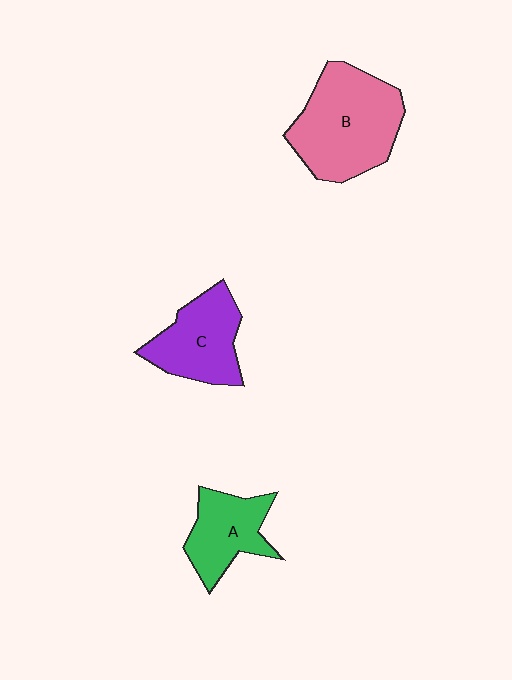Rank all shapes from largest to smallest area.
From largest to smallest: B (pink), C (purple), A (green).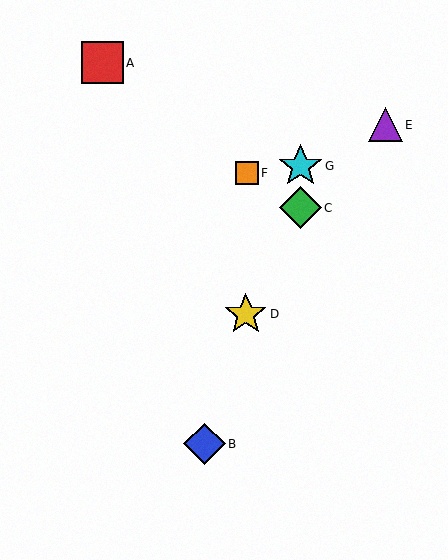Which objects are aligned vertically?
Objects C, G are aligned vertically.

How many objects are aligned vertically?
2 objects (C, G) are aligned vertically.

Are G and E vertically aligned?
No, G is at x≈301 and E is at x≈385.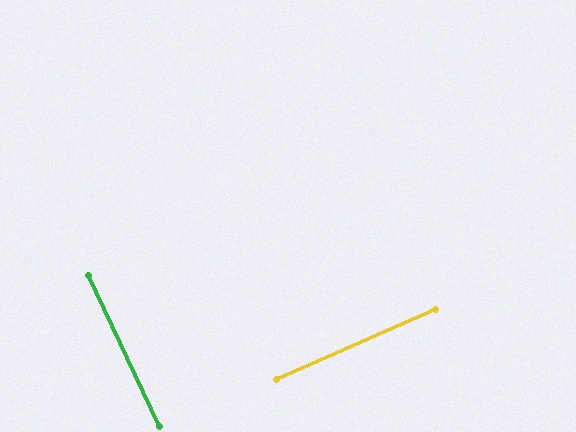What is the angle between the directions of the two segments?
Approximately 89 degrees.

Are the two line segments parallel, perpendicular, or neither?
Perpendicular — they meet at approximately 89°.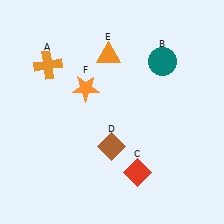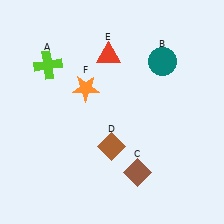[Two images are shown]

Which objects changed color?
A changed from orange to lime. C changed from red to brown. E changed from orange to red.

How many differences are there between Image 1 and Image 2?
There are 3 differences between the two images.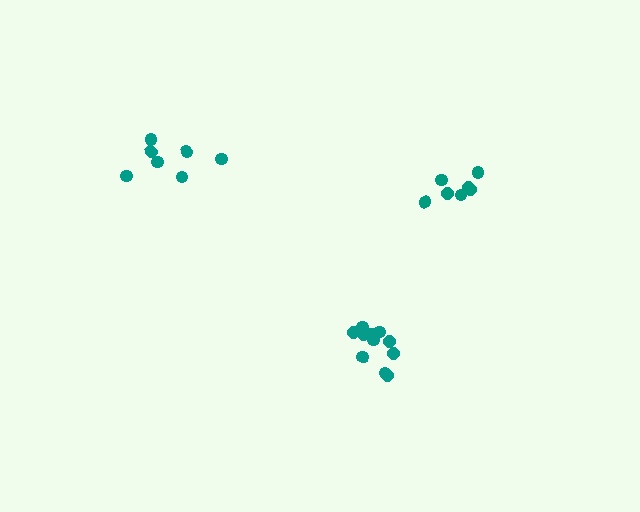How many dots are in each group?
Group 1: 7 dots, Group 2: 7 dots, Group 3: 11 dots (25 total).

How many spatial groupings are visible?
There are 3 spatial groupings.